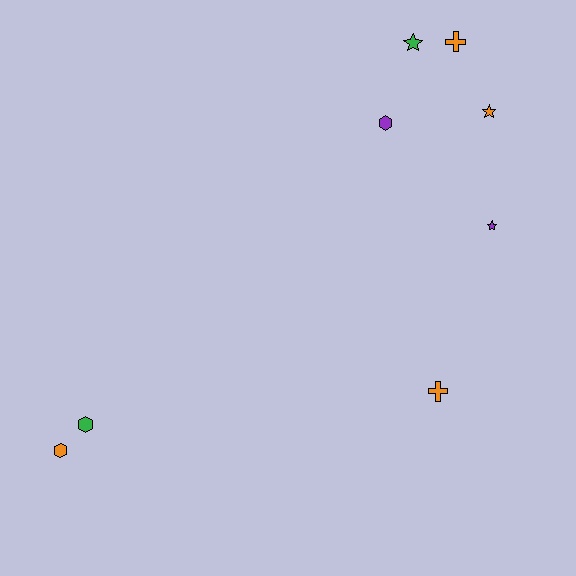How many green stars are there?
There is 1 green star.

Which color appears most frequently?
Orange, with 4 objects.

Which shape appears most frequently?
Star, with 3 objects.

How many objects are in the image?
There are 8 objects.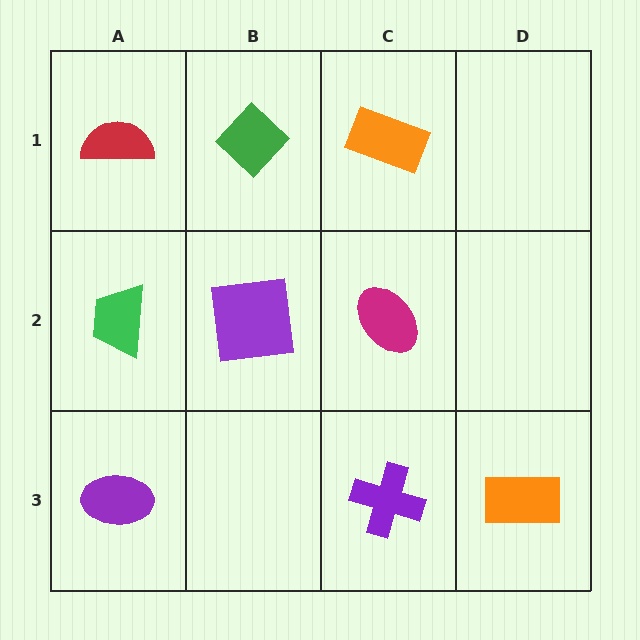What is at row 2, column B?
A purple square.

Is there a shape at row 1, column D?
No, that cell is empty.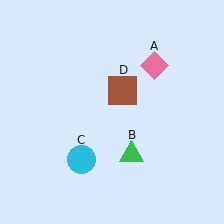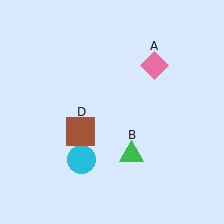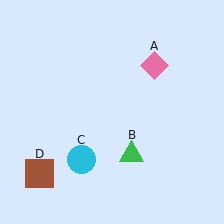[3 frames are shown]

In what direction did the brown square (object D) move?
The brown square (object D) moved down and to the left.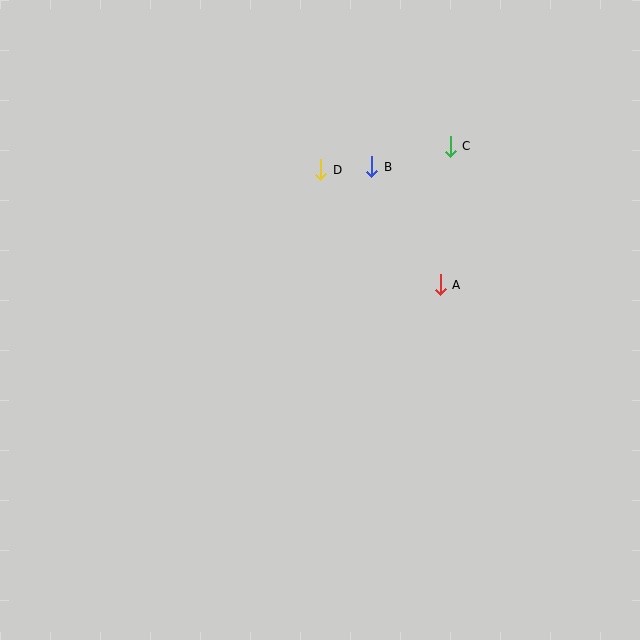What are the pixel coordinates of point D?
Point D is at (321, 170).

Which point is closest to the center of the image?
Point A at (440, 285) is closest to the center.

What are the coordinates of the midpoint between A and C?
The midpoint between A and C is at (445, 216).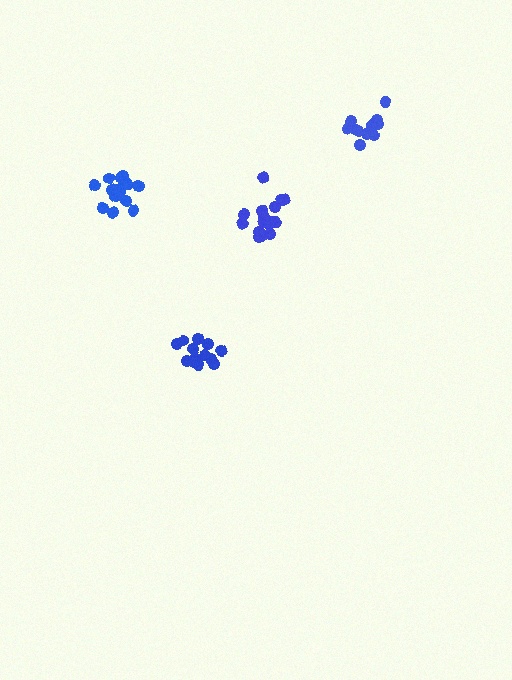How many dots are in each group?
Group 1: 18 dots, Group 2: 13 dots, Group 3: 12 dots, Group 4: 17 dots (60 total).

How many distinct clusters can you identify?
There are 4 distinct clusters.